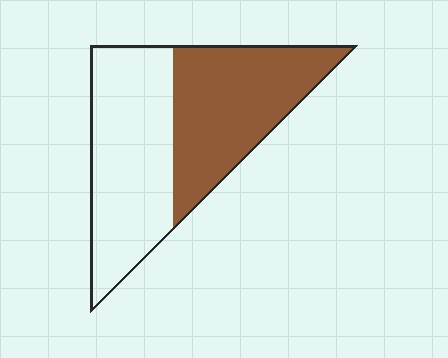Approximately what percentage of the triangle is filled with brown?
Approximately 50%.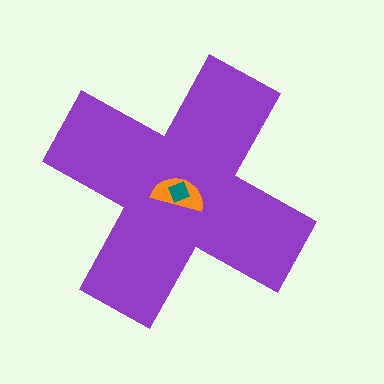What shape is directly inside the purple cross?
The orange semicircle.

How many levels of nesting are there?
3.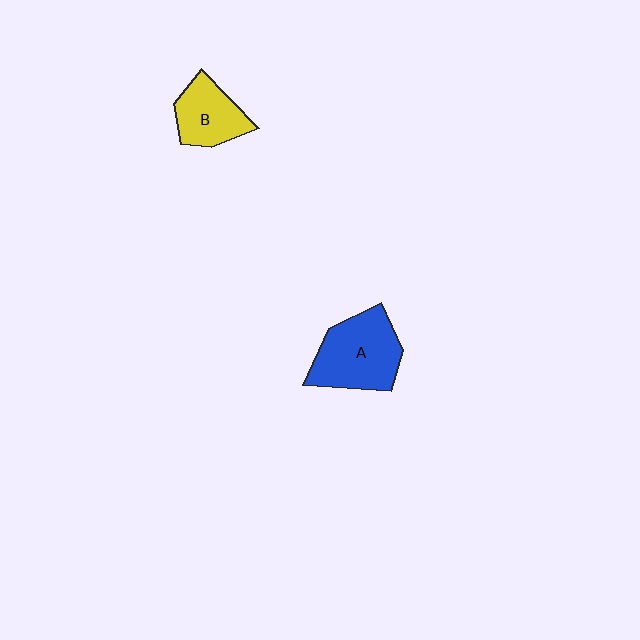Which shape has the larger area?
Shape A (blue).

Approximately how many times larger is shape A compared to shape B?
Approximately 1.5 times.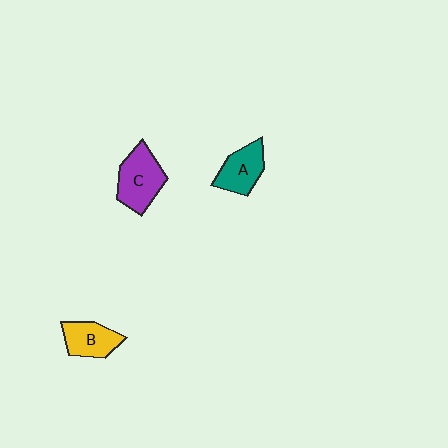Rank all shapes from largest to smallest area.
From largest to smallest: C (purple), A (teal), B (yellow).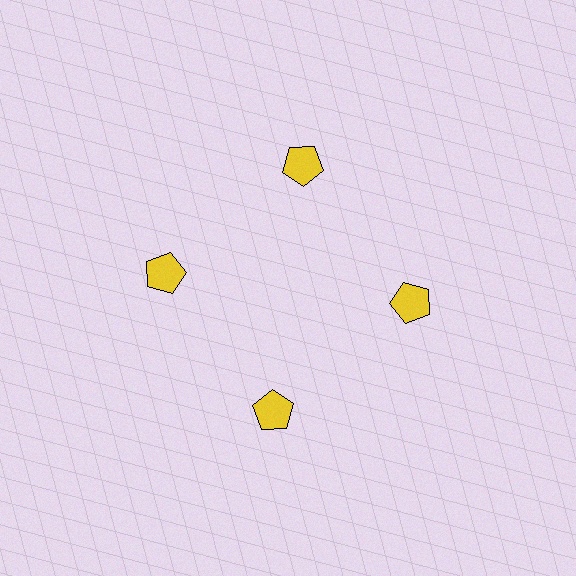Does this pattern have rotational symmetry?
Yes, this pattern has 4-fold rotational symmetry. It looks the same after rotating 90 degrees around the center.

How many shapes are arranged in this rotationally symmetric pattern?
There are 4 shapes, arranged in 4 groups of 1.